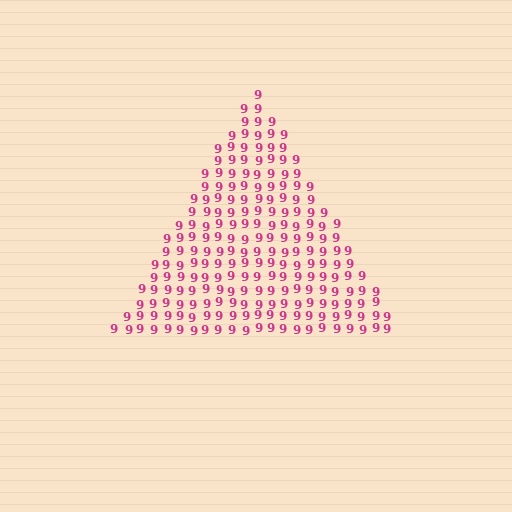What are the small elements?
The small elements are digit 9's.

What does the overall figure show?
The overall figure shows a triangle.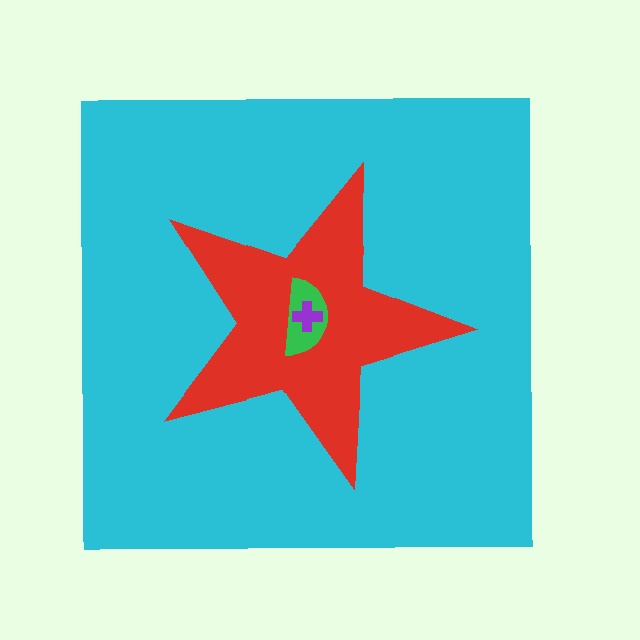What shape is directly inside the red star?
The green semicircle.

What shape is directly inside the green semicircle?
The purple cross.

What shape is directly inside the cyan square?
The red star.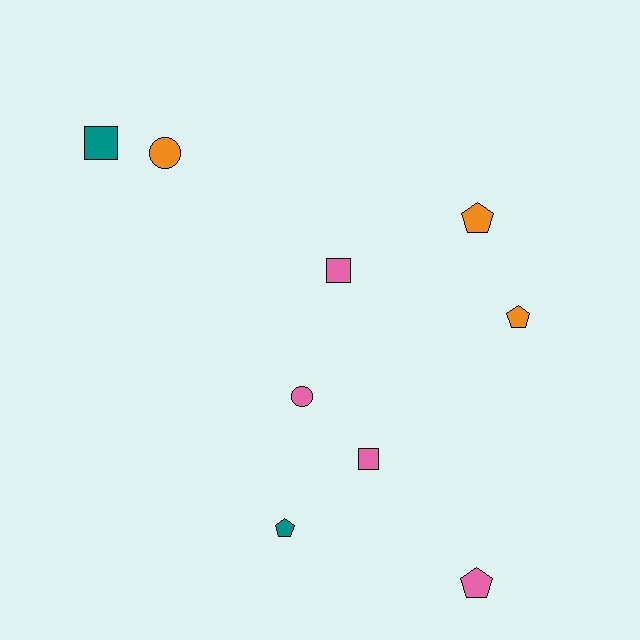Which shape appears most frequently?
Pentagon, with 4 objects.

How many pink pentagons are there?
There is 1 pink pentagon.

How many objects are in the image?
There are 9 objects.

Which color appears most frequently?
Pink, with 4 objects.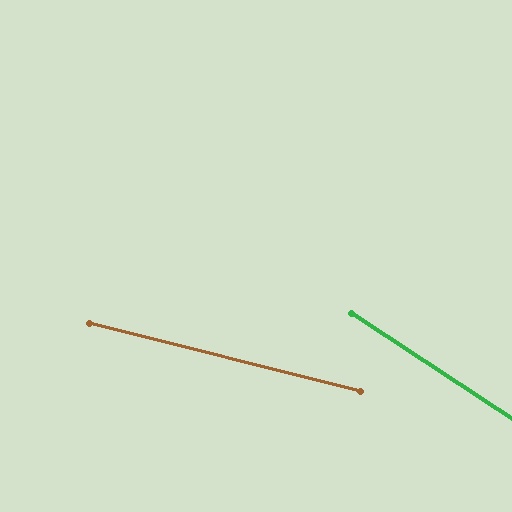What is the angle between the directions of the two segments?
Approximately 19 degrees.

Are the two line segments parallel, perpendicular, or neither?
Neither parallel nor perpendicular — they differ by about 19°.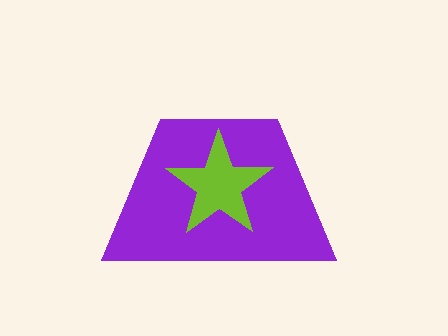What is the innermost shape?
The lime star.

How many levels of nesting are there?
2.